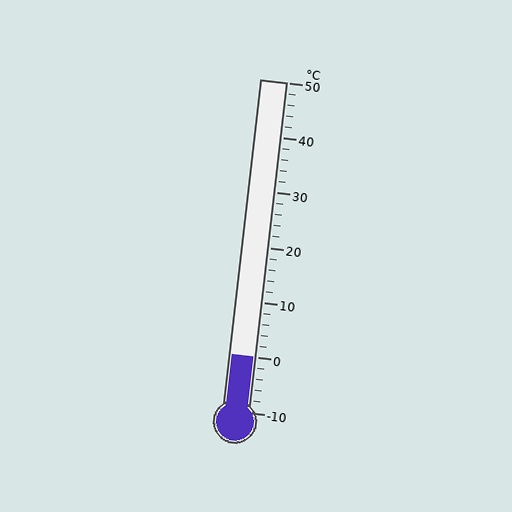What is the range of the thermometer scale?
The thermometer scale ranges from -10°C to 50°C.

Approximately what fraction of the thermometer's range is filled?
The thermometer is filled to approximately 15% of its range.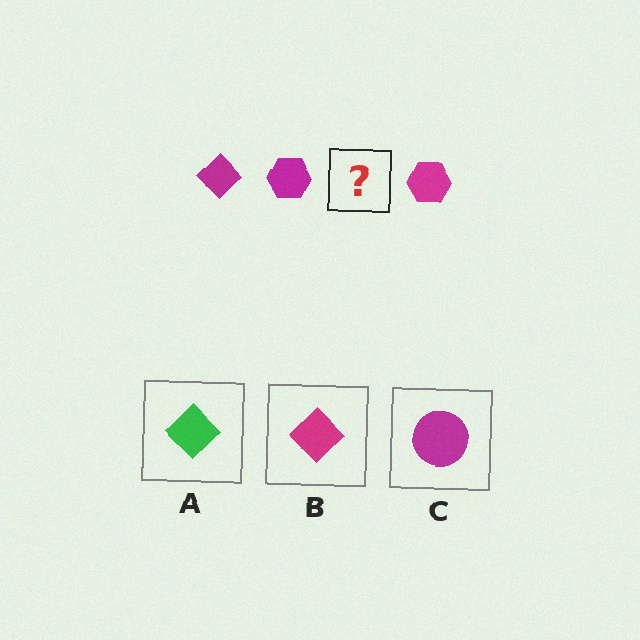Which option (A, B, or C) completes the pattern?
B.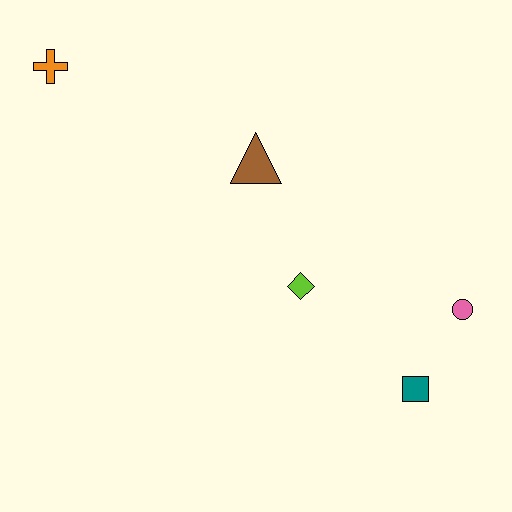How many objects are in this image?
There are 5 objects.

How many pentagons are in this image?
There are no pentagons.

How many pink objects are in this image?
There is 1 pink object.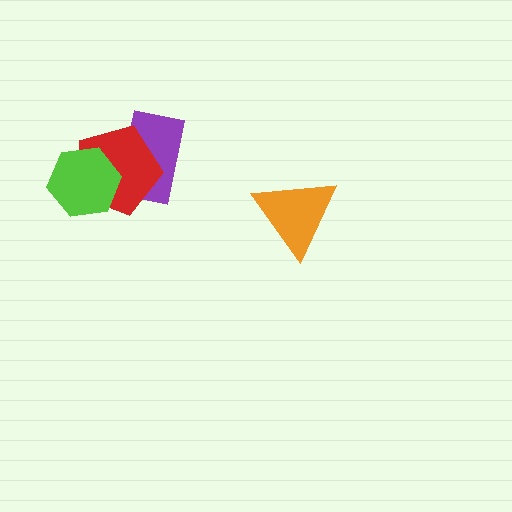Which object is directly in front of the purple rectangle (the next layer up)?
The red pentagon is directly in front of the purple rectangle.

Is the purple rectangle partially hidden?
Yes, it is partially covered by another shape.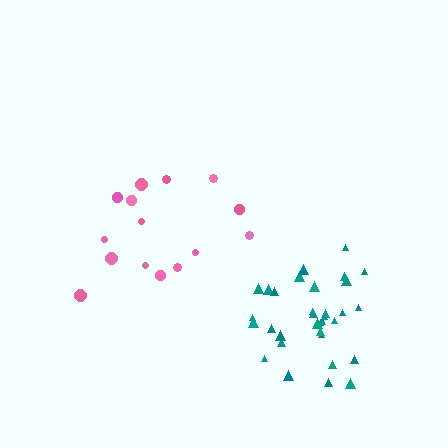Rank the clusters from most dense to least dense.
teal, pink.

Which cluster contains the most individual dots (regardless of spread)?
Teal (33).